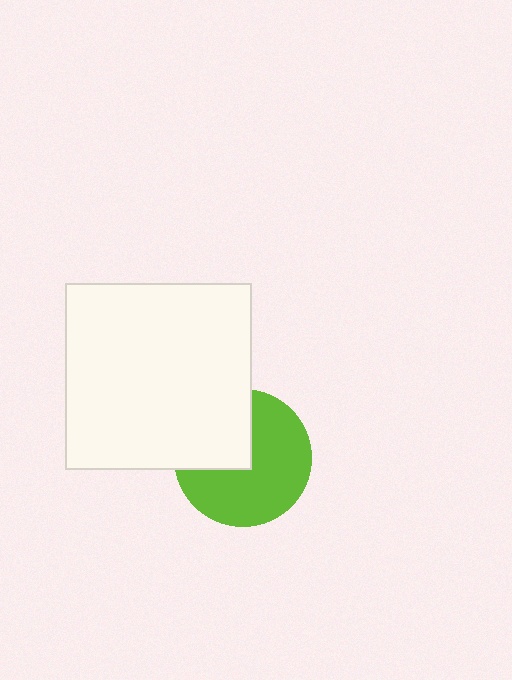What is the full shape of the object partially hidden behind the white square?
The partially hidden object is a lime circle.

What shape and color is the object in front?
The object in front is a white square.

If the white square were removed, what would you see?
You would see the complete lime circle.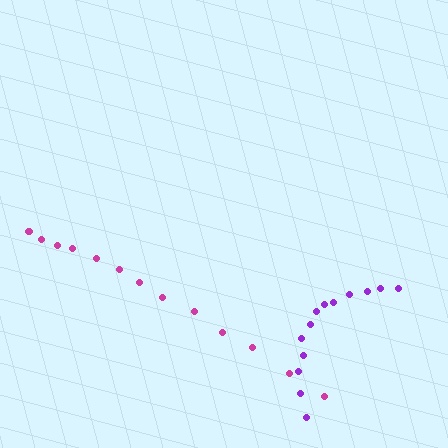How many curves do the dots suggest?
There are 2 distinct paths.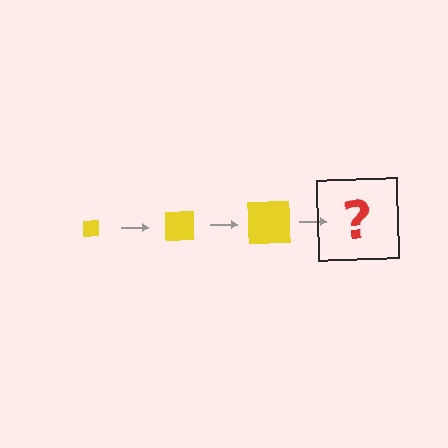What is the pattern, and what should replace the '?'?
The pattern is that the square gets progressively larger each step. The '?' should be a yellow square, larger than the previous one.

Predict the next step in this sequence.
The next step is a yellow square, larger than the previous one.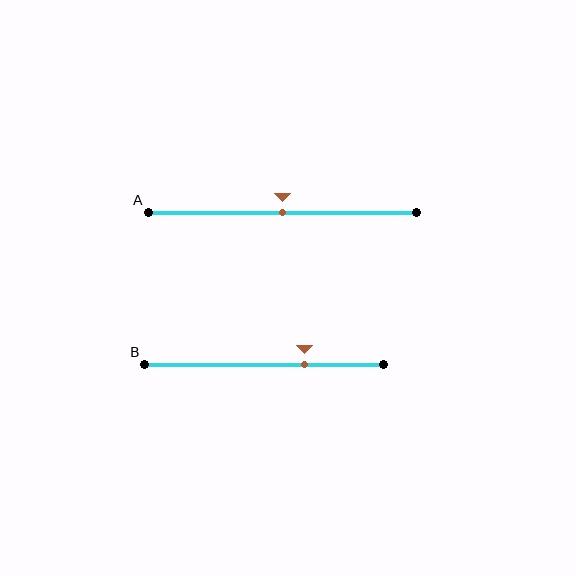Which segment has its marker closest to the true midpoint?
Segment A has its marker closest to the true midpoint.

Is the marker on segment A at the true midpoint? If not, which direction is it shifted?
Yes, the marker on segment A is at the true midpoint.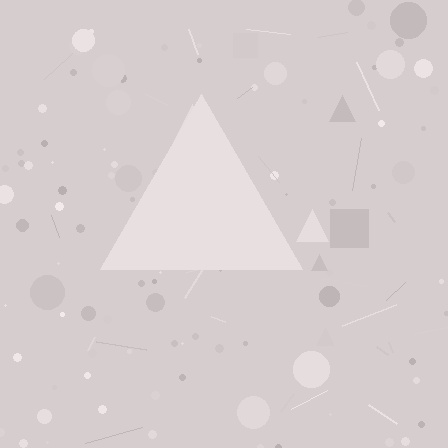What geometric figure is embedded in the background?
A triangle is embedded in the background.